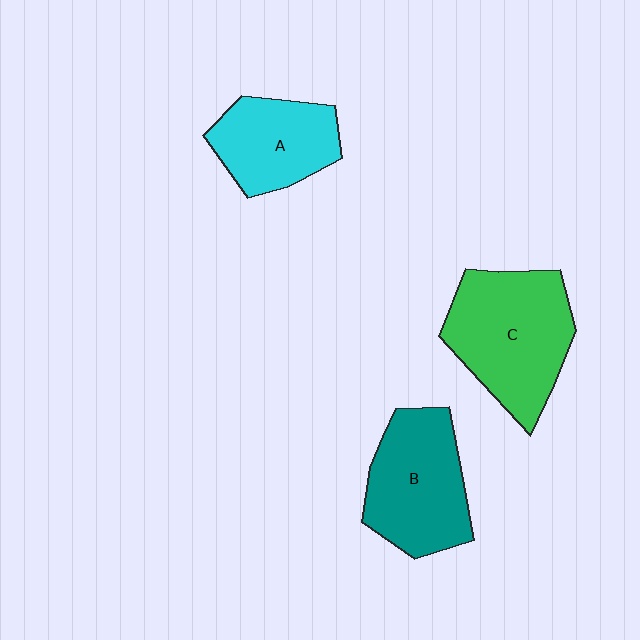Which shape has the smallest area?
Shape A (cyan).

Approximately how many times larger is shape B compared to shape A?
Approximately 1.3 times.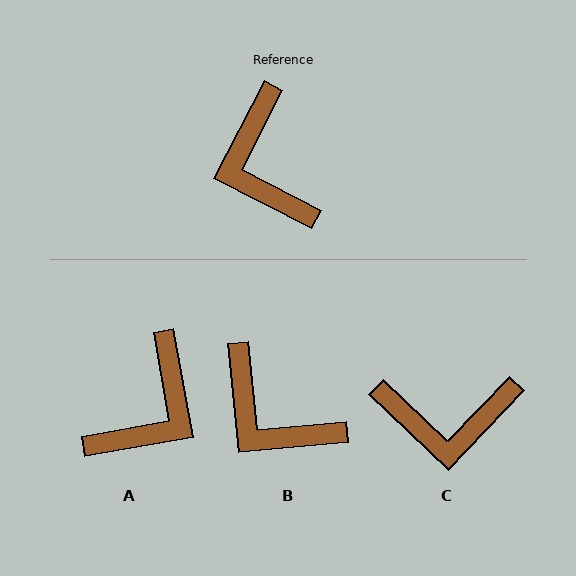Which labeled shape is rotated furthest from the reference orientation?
A, about 127 degrees away.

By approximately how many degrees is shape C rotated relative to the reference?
Approximately 74 degrees counter-clockwise.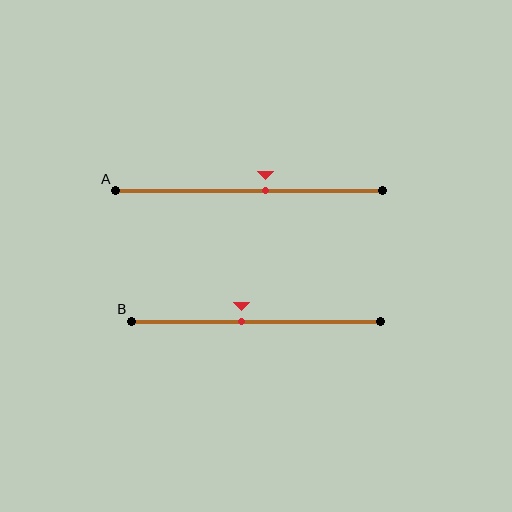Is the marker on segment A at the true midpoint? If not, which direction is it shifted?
No, the marker on segment A is shifted to the right by about 6% of the segment length.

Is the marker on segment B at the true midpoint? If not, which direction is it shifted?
No, the marker on segment B is shifted to the left by about 6% of the segment length.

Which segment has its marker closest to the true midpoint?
Segment B has its marker closest to the true midpoint.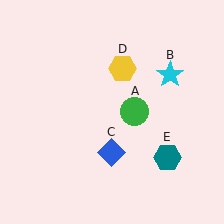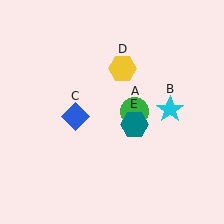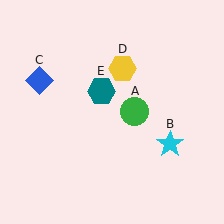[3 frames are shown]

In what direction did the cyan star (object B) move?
The cyan star (object B) moved down.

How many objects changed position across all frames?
3 objects changed position: cyan star (object B), blue diamond (object C), teal hexagon (object E).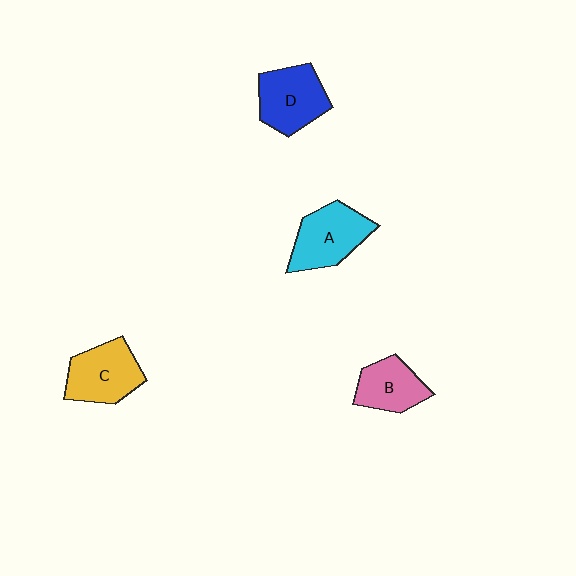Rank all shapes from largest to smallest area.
From largest to smallest: A (cyan), D (blue), C (yellow), B (pink).